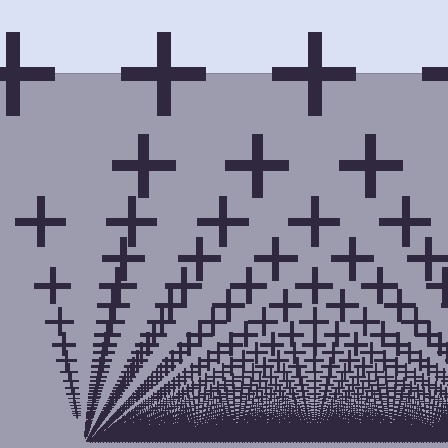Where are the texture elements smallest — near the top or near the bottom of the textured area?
Near the bottom.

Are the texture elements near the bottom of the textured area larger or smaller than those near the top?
Smaller. The gradient is inverted — elements near the bottom are smaller and denser.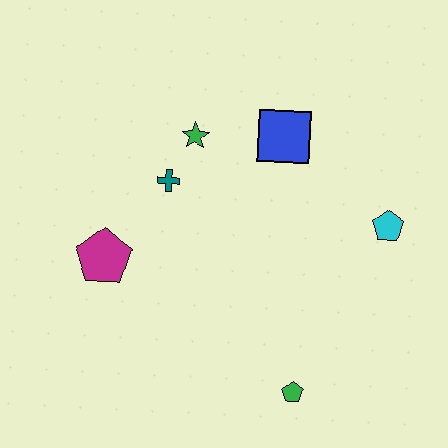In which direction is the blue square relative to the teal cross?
The blue square is to the right of the teal cross.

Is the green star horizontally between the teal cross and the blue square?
Yes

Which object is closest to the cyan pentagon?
The blue square is closest to the cyan pentagon.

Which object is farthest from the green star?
The green pentagon is farthest from the green star.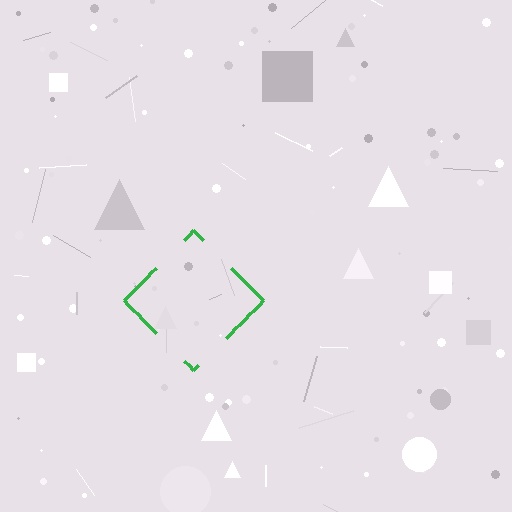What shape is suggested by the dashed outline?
The dashed outline suggests a diamond.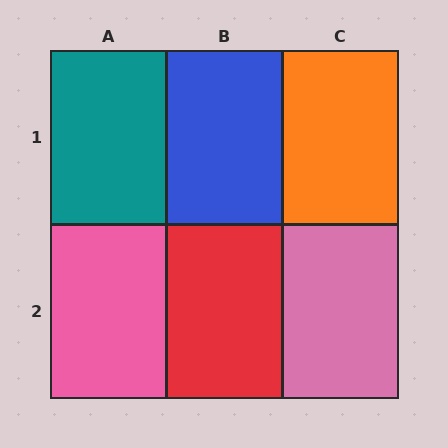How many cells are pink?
2 cells are pink.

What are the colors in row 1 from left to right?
Teal, blue, orange.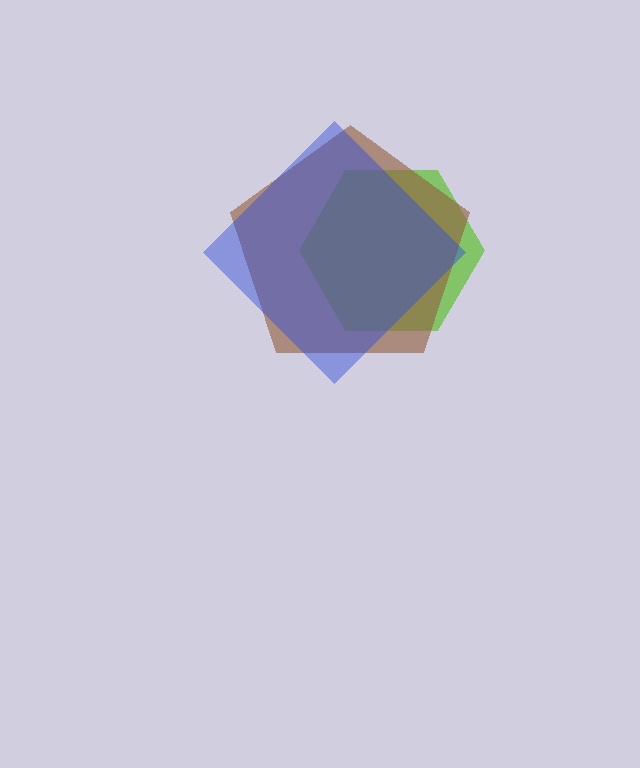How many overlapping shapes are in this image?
There are 3 overlapping shapes in the image.